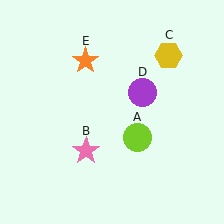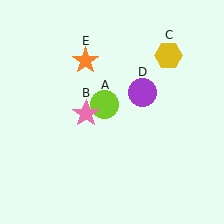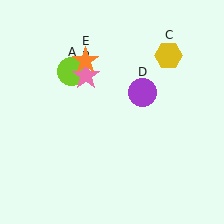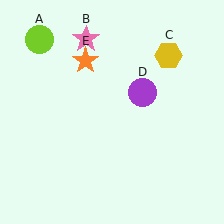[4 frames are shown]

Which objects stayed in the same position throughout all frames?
Yellow hexagon (object C) and purple circle (object D) and orange star (object E) remained stationary.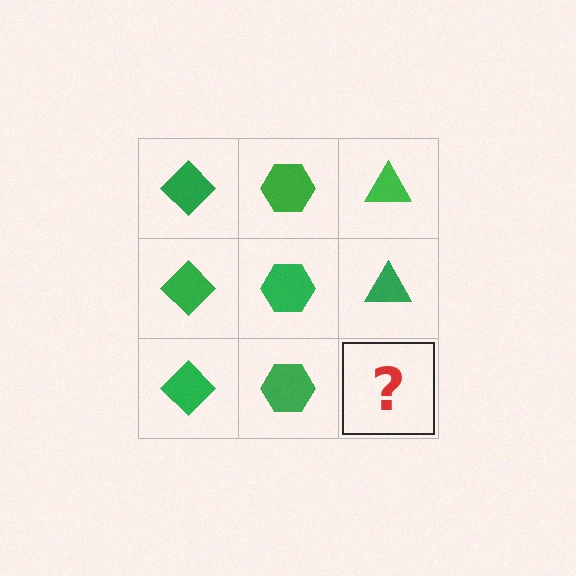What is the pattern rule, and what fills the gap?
The rule is that each column has a consistent shape. The gap should be filled with a green triangle.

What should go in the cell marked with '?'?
The missing cell should contain a green triangle.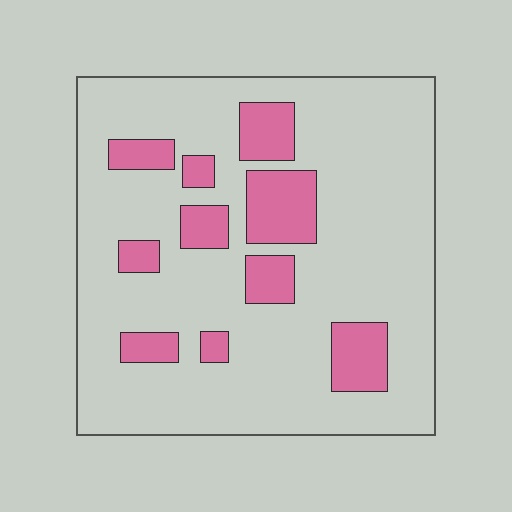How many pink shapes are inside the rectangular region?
10.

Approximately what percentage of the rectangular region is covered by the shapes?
Approximately 20%.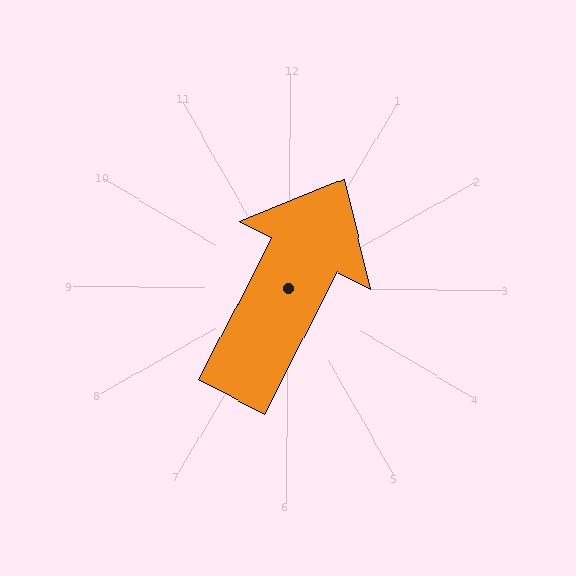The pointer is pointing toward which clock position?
Roughly 1 o'clock.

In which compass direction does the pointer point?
Northeast.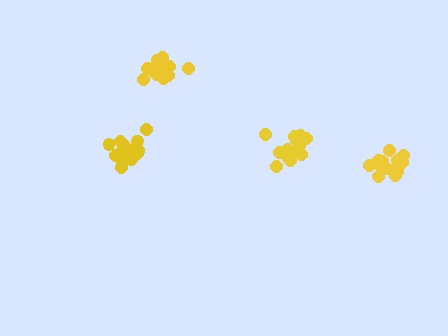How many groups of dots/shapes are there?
There are 4 groups.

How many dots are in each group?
Group 1: 17 dots, Group 2: 18 dots, Group 3: 16 dots, Group 4: 14 dots (65 total).